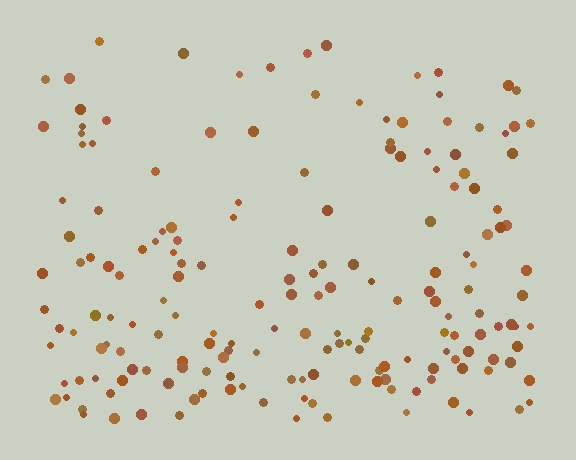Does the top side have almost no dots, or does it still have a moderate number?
Still a moderate number, just noticeably fewer than the bottom.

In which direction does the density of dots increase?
From top to bottom, with the bottom side densest.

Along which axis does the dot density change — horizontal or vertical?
Vertical.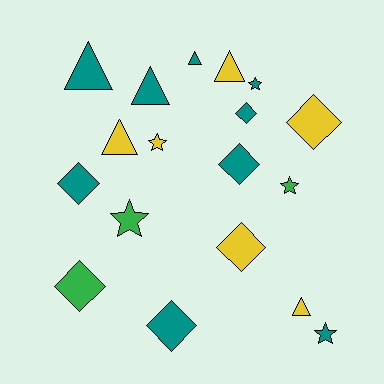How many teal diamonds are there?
There are 4 teal diamonds.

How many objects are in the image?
There are 18 objects.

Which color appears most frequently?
Teal, with 9 objects.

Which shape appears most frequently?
Diamond, with 7 objects.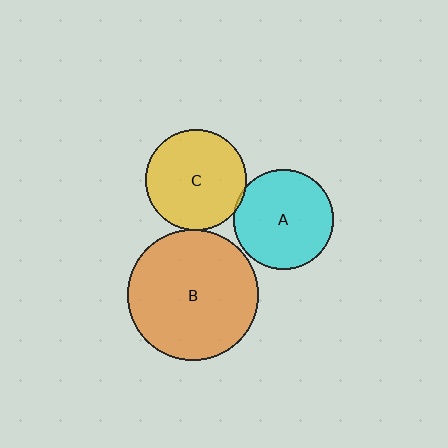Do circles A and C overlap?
Yes.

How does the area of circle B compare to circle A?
Approximately 1.7 times.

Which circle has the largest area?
Circle B (orange).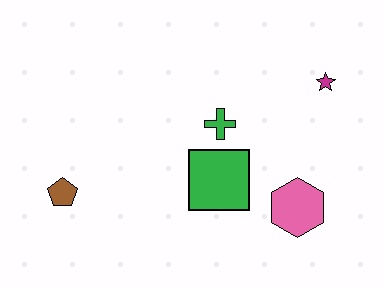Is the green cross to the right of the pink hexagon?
No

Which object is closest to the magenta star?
The green cross is closest to the magenta star.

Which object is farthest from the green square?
The brown pentagon is farthest from the green square.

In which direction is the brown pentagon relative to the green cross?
The brown pentagon is to the left of the green cross.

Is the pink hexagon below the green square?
Yes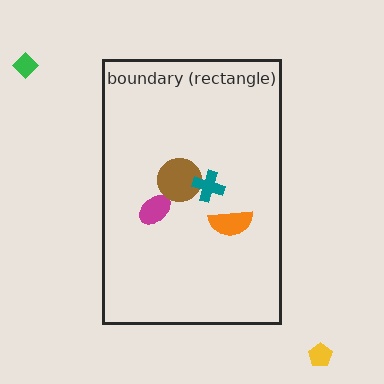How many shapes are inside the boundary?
4 inside, 2 outside.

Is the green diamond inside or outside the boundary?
Outside.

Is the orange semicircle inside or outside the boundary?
Inside.